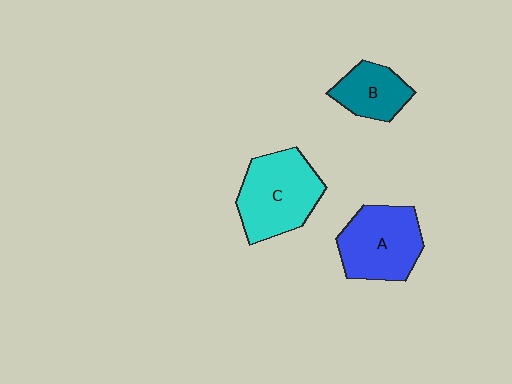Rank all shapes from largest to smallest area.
From largest to smallest: C (cyan), A (blue), B (teal).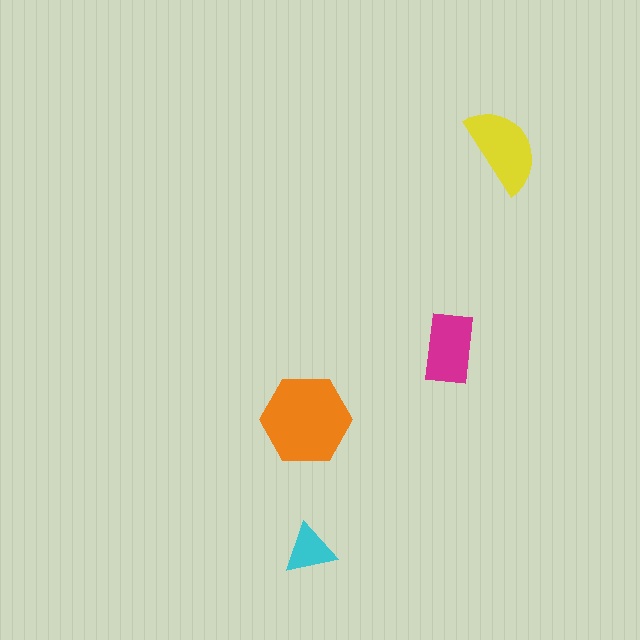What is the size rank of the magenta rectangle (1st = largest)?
3rd.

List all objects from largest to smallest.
The orange hexagon, the yellow semicircle, the magenta rectangle, the cyan triangle.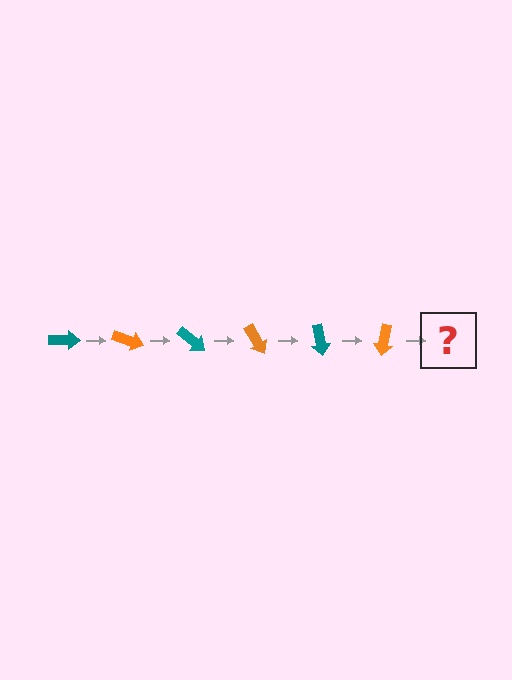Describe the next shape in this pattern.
It should be a teal arrow, rotated 120 degrees from the start.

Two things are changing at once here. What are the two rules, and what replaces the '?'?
The two rules are that it rotates 20 degrees each step and the color cycles through teal and orange. The '?' should be a teal arrow, rotated 120 degrees from the start.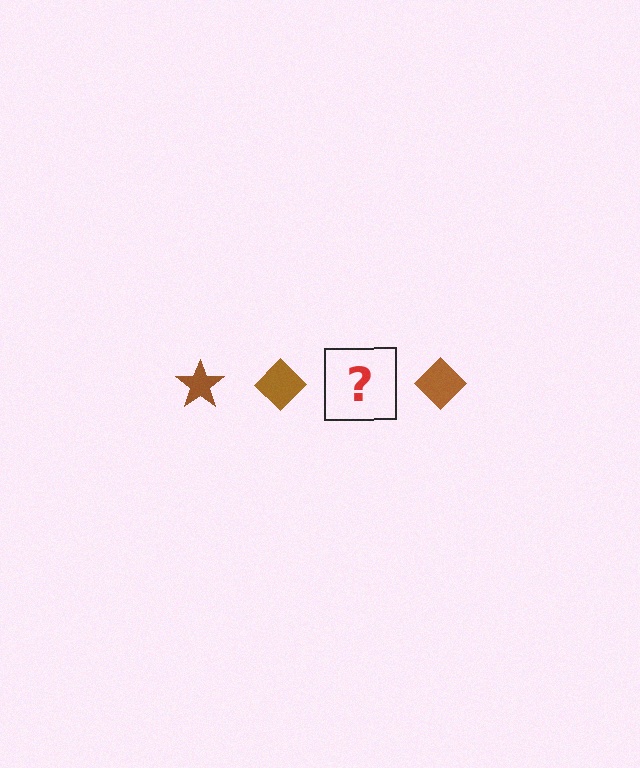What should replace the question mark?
The question mark should be replaced with a brown star.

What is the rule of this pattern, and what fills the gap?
The rule is that the pattern cycles through star, diamond shapes in brown. The gap should be filled with a brown star.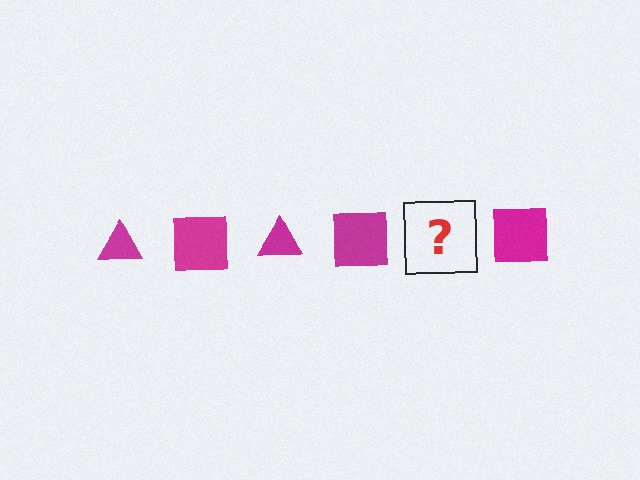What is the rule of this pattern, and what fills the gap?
The rule is that the pattern cycles through triangle, square shapes in magenta. The gap should be filled with a magenta triangle.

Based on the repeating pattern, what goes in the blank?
The blank should be a magenta triangle.